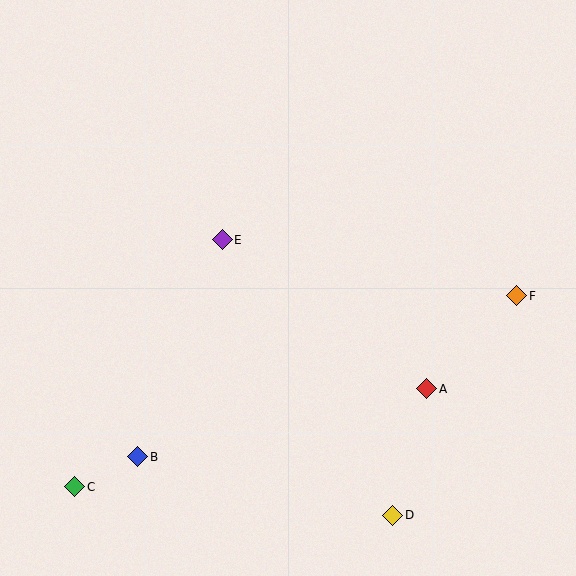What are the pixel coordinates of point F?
Point F is at (517, 296).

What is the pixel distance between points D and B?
The distance between D and B is 262 pixels.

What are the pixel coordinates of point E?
Point E is at (222, 240).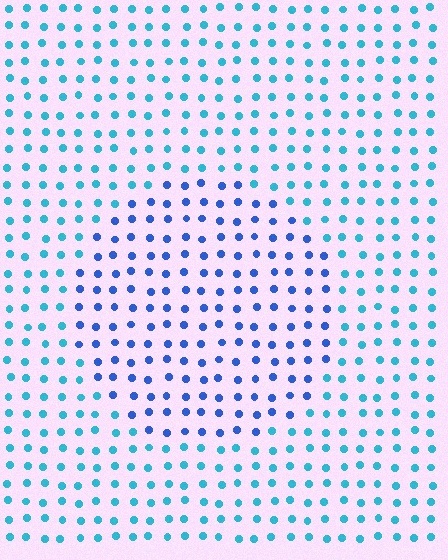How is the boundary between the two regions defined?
The boundary is defined purely by a slight shift in hue (about 35 degrees). Spacing, size, and orientation are identical on both sides.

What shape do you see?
I see a circle.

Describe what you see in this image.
The image is filled with small cyan elements in a uniform arrangement. A circle-shaped region is visible where the elements are tinted to a slightly different hue, forming a subtle color boundary.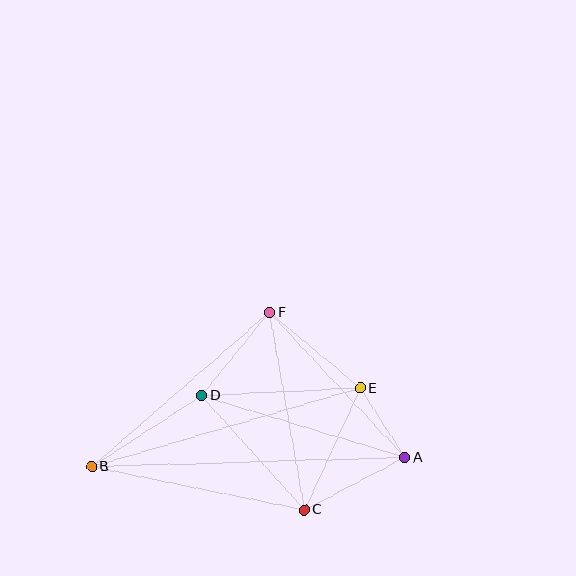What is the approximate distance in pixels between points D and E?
The distance between D and E is approximately 158 pixels.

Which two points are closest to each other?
Points A and E are closest to each other.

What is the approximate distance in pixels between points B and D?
The distance between B and D is approximately 131 pixels.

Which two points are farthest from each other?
Points A and B are farthest from each other.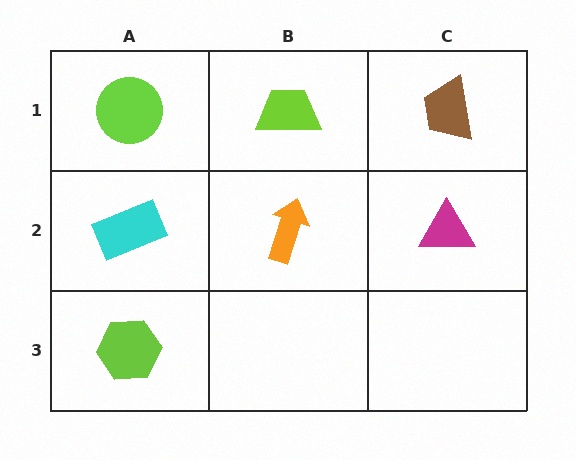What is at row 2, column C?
A magenta triangle.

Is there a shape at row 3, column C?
No, that cell is empty.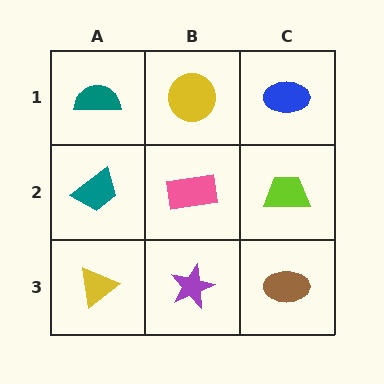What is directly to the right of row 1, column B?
A blue ellipse.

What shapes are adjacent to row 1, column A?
A teal trapezoid (row 2, column A), a yellow circle (row 1, column B).